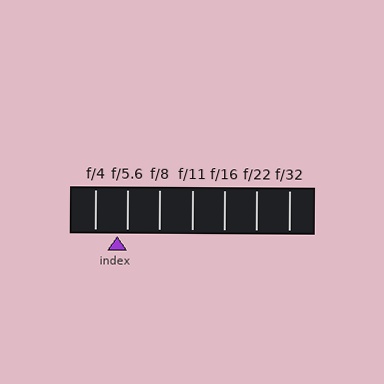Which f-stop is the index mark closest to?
The index mark is closest to f/5.6.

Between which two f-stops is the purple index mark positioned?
The index mark is between f/4 and f/5.6.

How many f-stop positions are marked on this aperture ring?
There are 7 f-stop positions marked.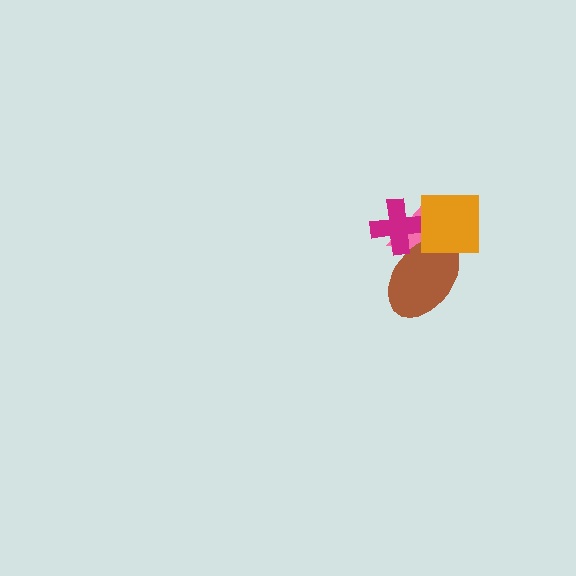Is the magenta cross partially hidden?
No, no other shape covers it.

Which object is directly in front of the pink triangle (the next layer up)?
The brown ellipse is directly in front of the pink triangle.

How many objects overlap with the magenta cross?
2 objects overlap with the magenta cross.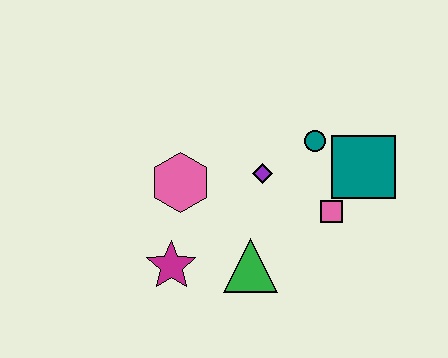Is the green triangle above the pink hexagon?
No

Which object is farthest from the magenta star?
The teal square is farthest from the magenta star.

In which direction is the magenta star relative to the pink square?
The magenta star is to the left of the pink square.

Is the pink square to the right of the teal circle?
Yes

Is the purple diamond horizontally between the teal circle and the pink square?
No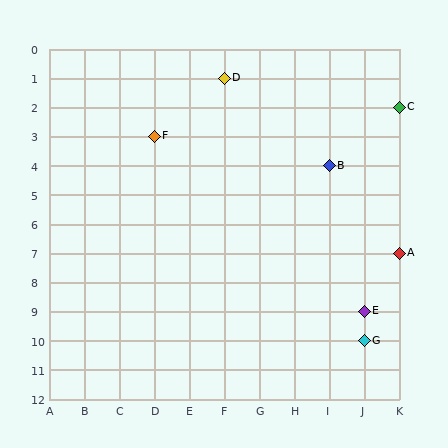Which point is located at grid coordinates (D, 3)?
Point F is at (D, 3).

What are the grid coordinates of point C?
Point C is at grid coordinates (K, 2).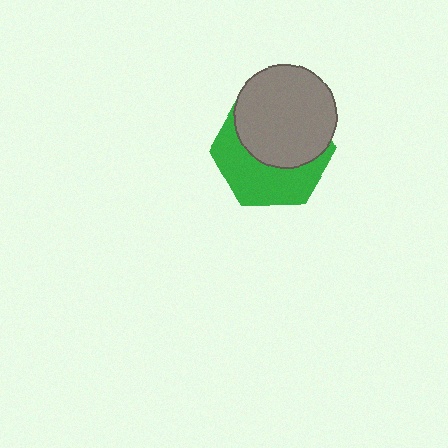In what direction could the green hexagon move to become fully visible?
The green hexagon could move down. That would shift it out from behind the gray circle entirely.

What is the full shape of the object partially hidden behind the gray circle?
The partially hidden object is a green hexagon.